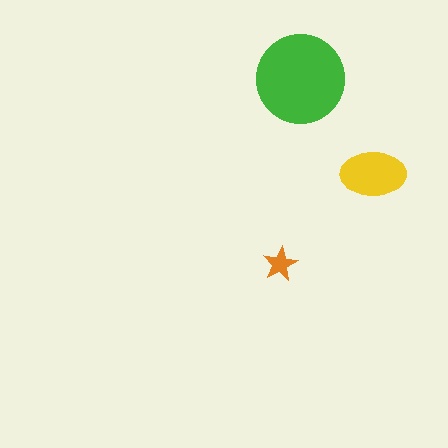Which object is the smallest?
The orange star.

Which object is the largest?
The green circle.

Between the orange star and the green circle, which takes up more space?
The green circle.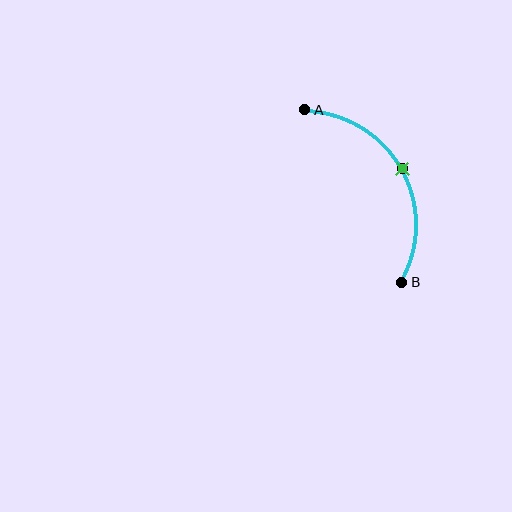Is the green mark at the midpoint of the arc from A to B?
Yes. The green mark lies on the arc at equal arc-length from both A and B — it is the arc midpoint.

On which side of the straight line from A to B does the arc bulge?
The arc bulges to the right of the straight line connecting A and B.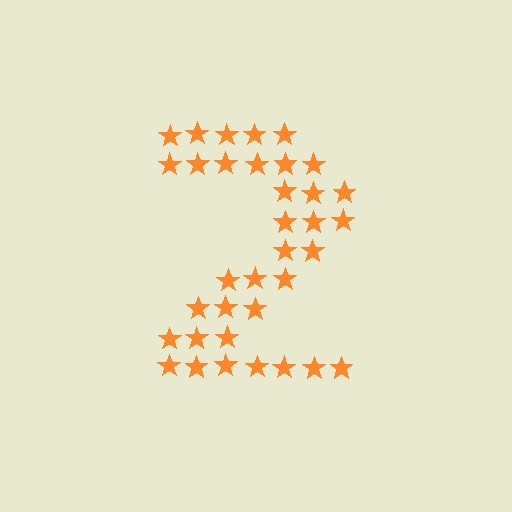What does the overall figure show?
The overall figure shows the digit 2.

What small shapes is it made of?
It is made of small stars.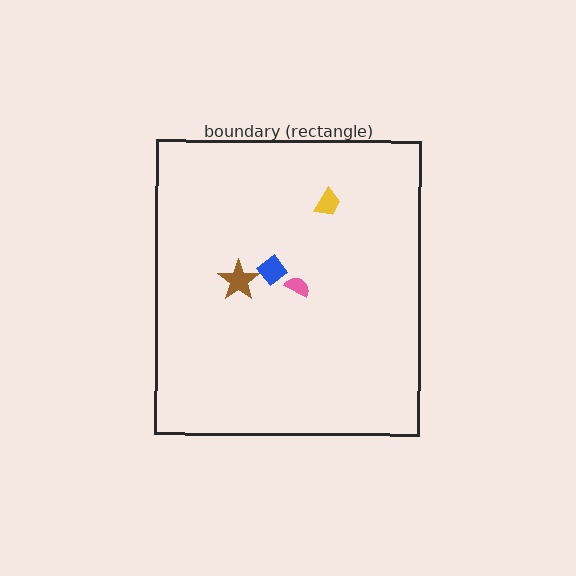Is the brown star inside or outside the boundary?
Inside.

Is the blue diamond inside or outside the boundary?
Inside.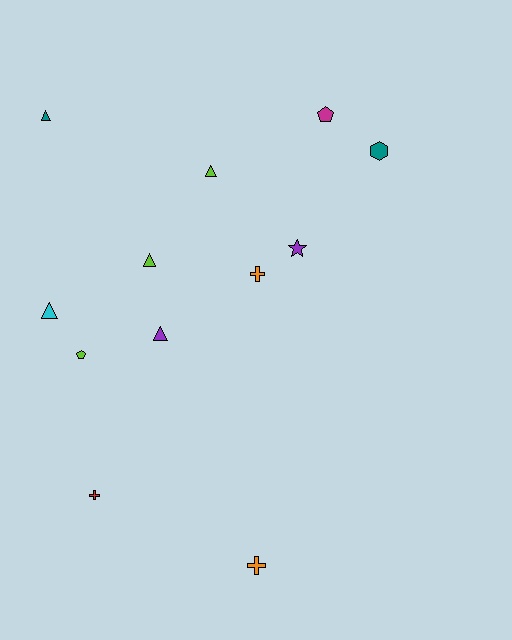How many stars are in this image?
There is 1 star.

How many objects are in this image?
There are 12 objects.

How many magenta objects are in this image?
There is 1 magenta object.